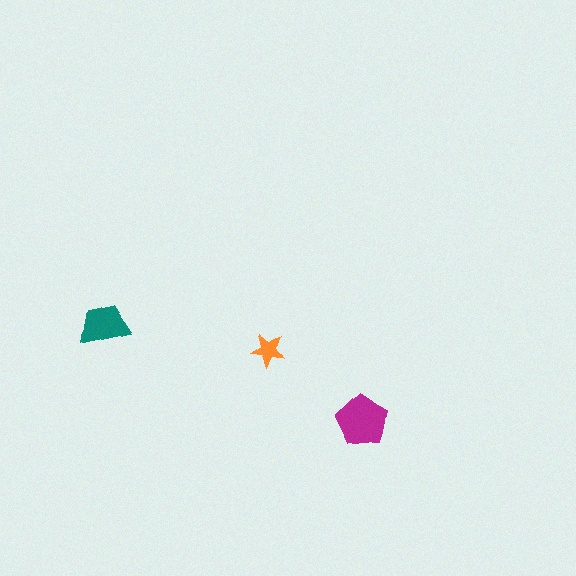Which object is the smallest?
The orange star.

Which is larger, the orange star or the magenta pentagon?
The magenta pentagon.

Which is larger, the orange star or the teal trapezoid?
The teal trapezoid.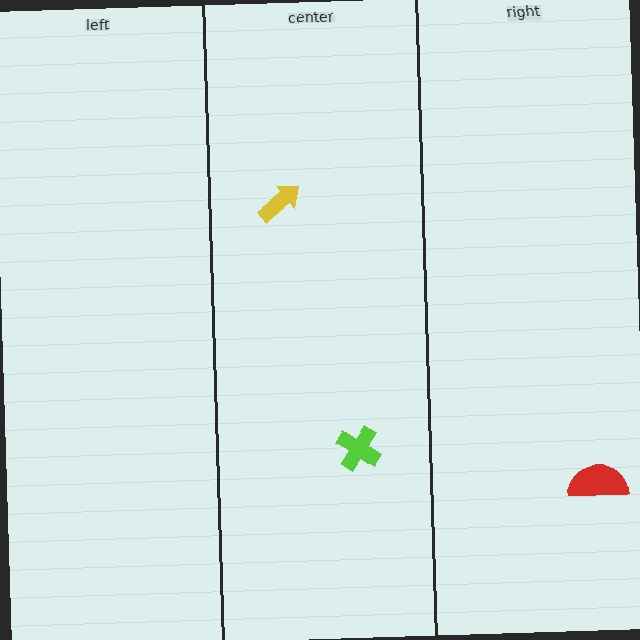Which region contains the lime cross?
The center region.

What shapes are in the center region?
The lime cross, the yellow arrow.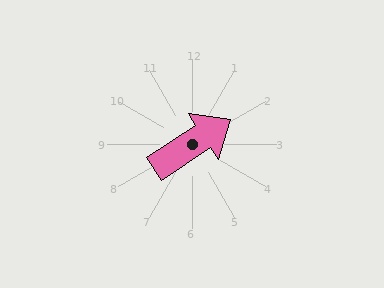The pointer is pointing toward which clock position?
Roughly 2 o'clock.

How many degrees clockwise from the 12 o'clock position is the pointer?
Approximately 57 degrees.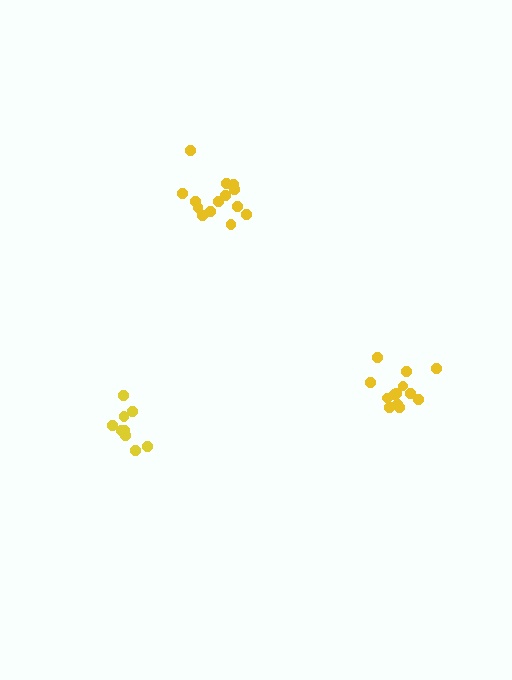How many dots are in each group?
Group 1: 14 dots, Group 2: 9 dots, Group 3: 13 dots (36 total).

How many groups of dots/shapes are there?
There are 3 groups.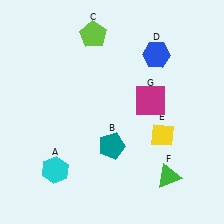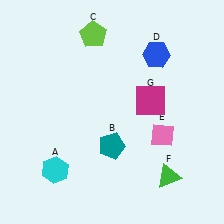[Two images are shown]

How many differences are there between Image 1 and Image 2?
There is 1 difference between the two images.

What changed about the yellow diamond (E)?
In Image 1, E is yellow. In Image 2, it changed to pink.